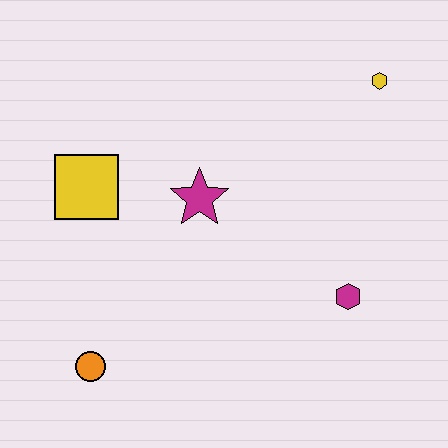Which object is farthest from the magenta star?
The yellow hexagon is farthest from the magenta star.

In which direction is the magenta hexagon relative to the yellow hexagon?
The magenta hexagon is below the yellow hexagon.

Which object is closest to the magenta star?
The yellow square is closest to the magenta star.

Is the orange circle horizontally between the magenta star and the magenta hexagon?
No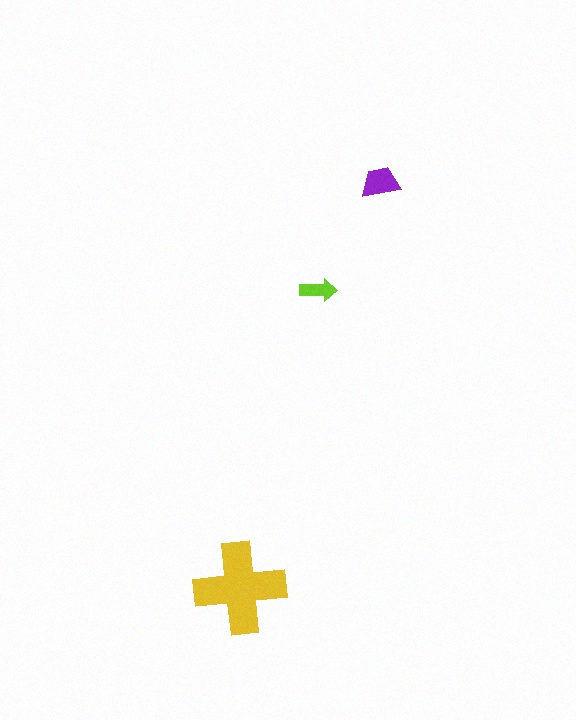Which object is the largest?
The yellow cross.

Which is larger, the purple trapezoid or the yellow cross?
The yellow cross.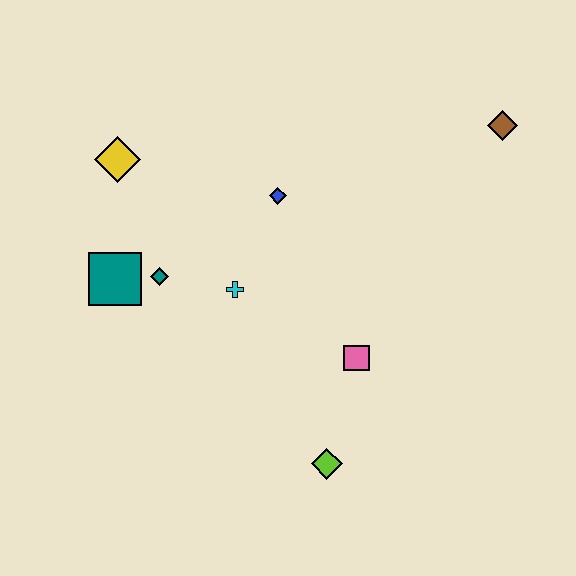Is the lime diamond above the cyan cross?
No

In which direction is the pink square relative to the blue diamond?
The pink square is below the blue diamond.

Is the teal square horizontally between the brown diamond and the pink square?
No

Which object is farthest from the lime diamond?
The brown diamond is farthest from the lime diamond.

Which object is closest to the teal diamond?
The teal square is closest to the teal diamond.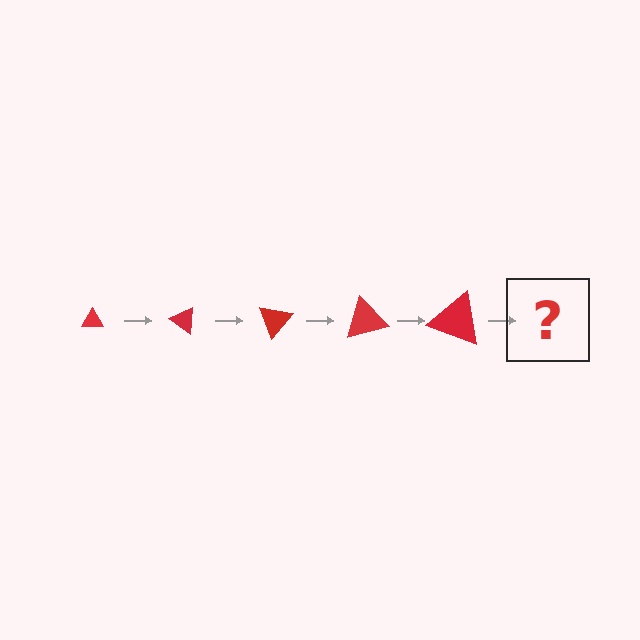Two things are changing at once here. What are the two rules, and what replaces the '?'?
The two rules are that the triangle grows larger each step and it rotates 35 degrees each step. The '?' should be a triangle, larger than the previous one and rotated 175 degrees from the start.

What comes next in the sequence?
The next element should be a triangle, larger than the previous one and rotated 175 degrees from the start.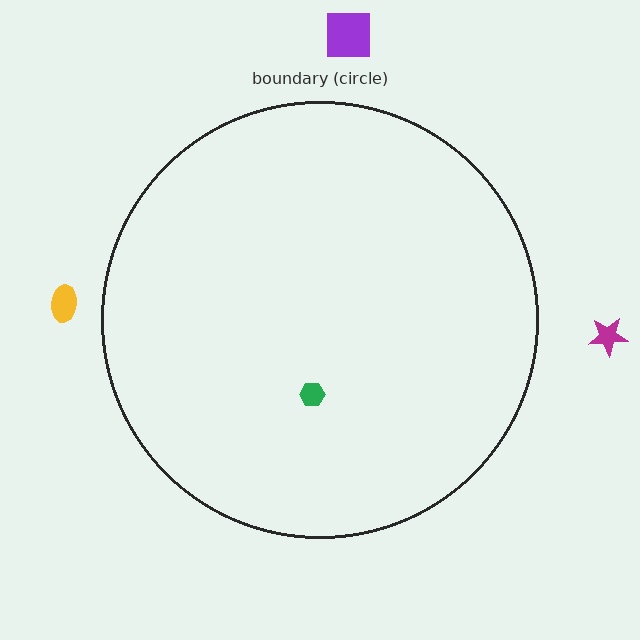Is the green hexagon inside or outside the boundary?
Inside.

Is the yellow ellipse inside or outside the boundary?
Outside.